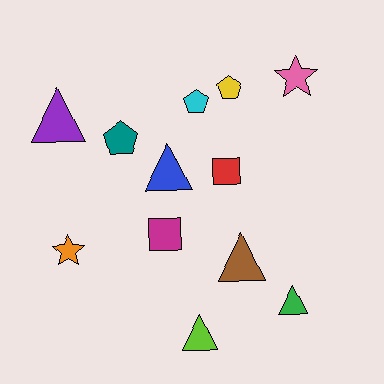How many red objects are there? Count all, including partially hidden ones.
There is 1 red object.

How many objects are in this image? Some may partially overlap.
There are 12 objects.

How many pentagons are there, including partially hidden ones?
There are 3 pentagons.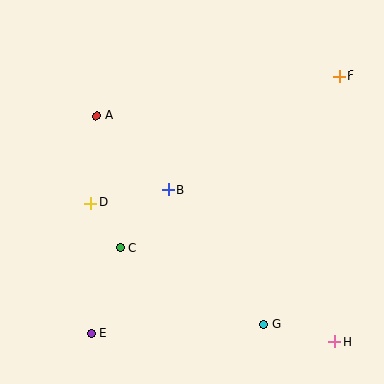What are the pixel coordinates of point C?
Point C is at (120, 248).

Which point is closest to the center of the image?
Point B at (168, 190) is closest to the center.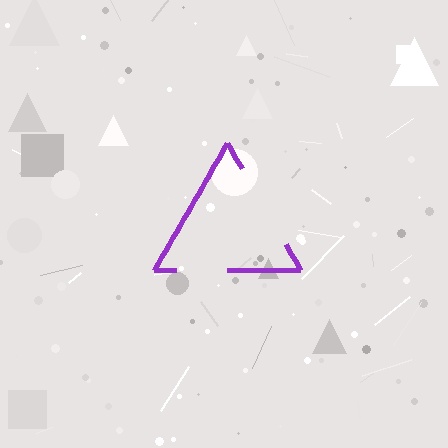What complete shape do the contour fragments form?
The contour fragments form a triangle.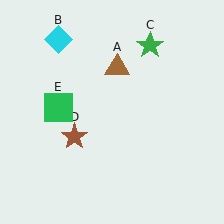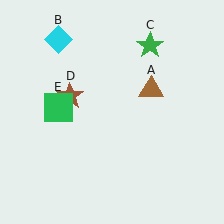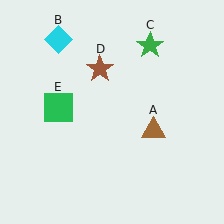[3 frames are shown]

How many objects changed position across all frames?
2 objects changed position: brown triangle (object A), brown star (object D).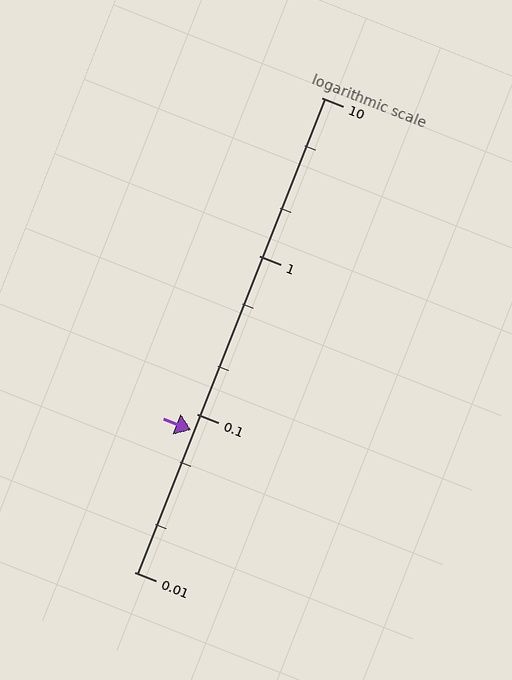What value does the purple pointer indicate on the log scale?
The pointer indicates approximately 0.079.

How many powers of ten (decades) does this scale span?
The scale spans 3 decades, from 0.01 to 10.